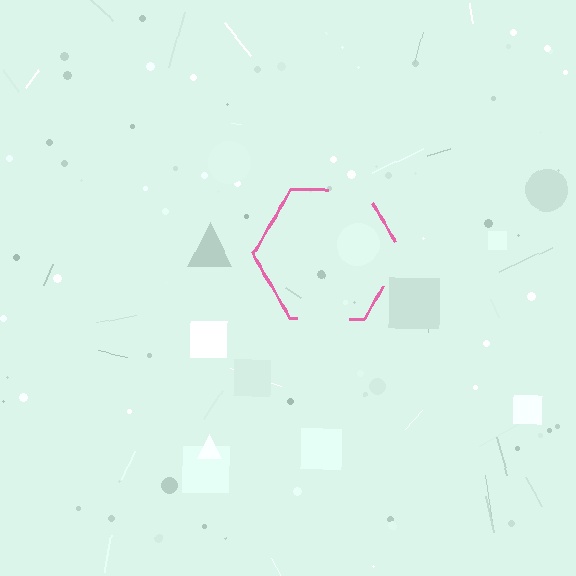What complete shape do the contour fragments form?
The contour fragments form a hexagon.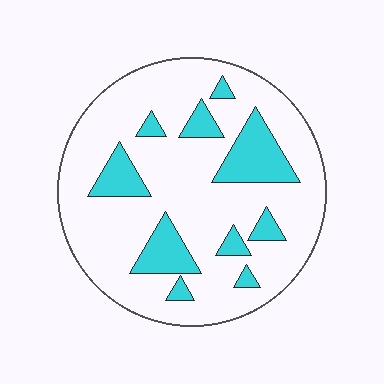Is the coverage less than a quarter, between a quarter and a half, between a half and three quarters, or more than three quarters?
Less than a quarter.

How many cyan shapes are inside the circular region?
10.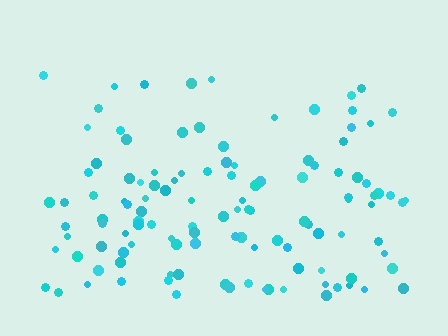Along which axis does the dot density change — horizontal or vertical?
Vertical.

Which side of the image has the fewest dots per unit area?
The top.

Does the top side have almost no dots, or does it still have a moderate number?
Still a moderate number, just noticeably fewer than the bottom.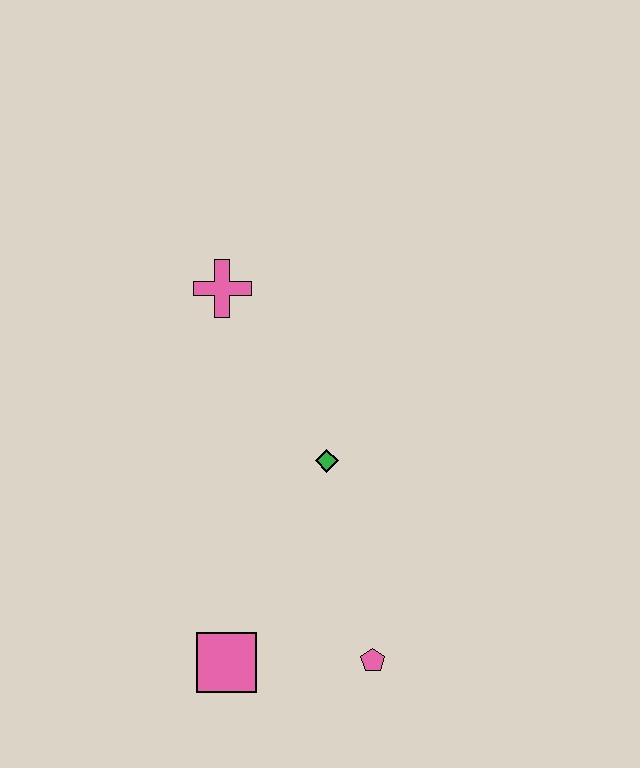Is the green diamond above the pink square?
Yes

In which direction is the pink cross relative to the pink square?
The pink cross is above the pink square.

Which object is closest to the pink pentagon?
The pink square is closest to the pink pentagon.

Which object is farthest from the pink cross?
The pink pentagon is farthest from the pink cross.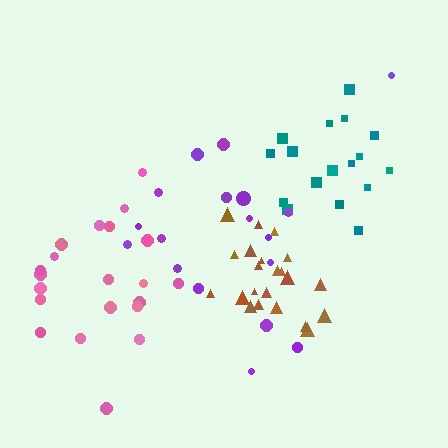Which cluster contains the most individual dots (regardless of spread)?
Brown (24).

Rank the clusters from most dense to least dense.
teal, brown, pink, purple.